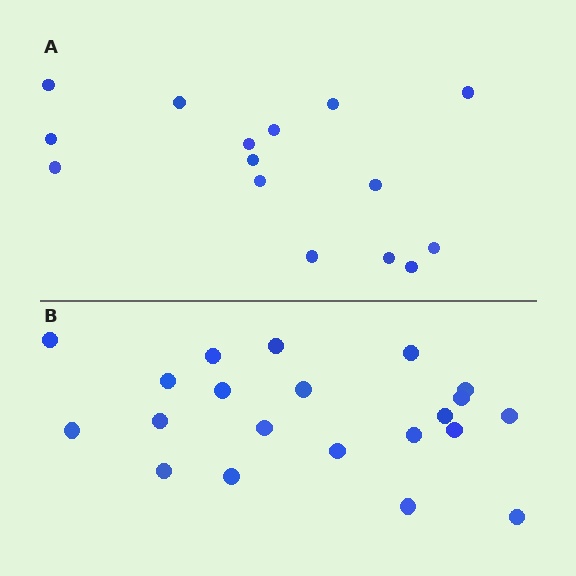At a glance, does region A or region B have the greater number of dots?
Region B (the bottom region) has more dots.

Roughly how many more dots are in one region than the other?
Region B has about 6 more dots than region A.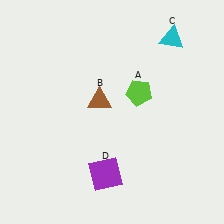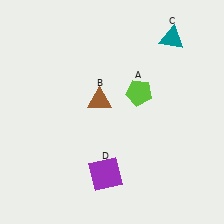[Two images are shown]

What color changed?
The triangle (C) changed from cyan in Image 1 to teal in Image 2.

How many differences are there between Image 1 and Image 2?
There is 1 difference between the two images.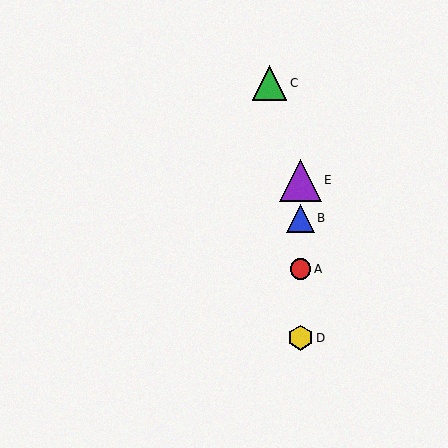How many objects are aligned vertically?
4 objects (A, B, D, E) are aligned vertically.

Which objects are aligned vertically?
Objects A, B, D, E are aligned vertically.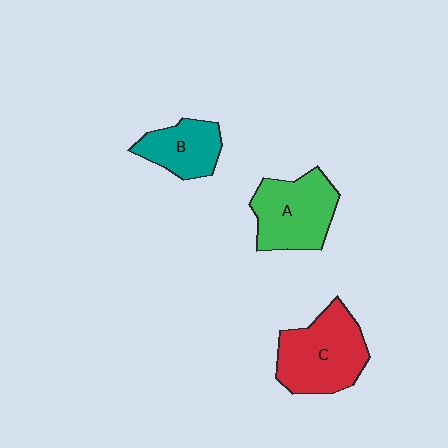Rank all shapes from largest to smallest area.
From largest to smallest: C (red), A (green), B (teal).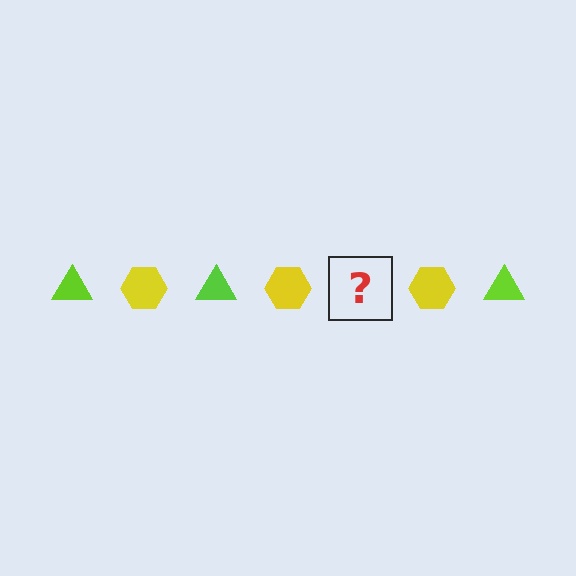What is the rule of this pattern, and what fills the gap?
The rule is that the pattern alternates between lime triangle and yellow hexagon. The gap should be filled with a lime triangle.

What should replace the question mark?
The question mark should be replaced with a lime triangle.